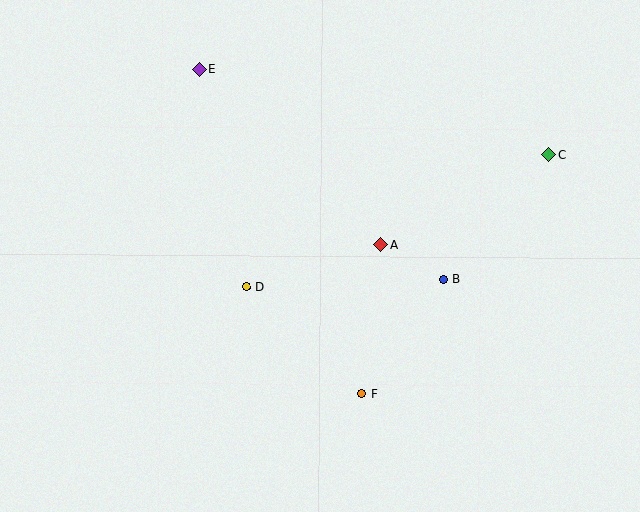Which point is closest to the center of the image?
Point A at (381, 245) is closest to the center.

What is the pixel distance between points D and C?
The distance between D and C is 330 pixels.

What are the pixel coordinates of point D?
Point D is at (246, 287).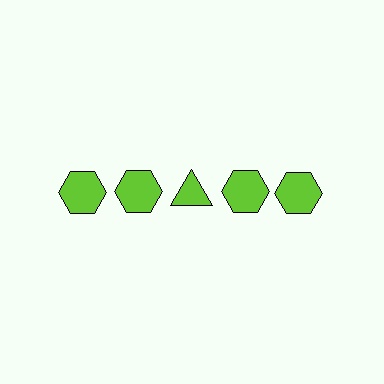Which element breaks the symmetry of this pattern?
The lime triangle in the top row, center column breaks the symmetry. All other shapes are lime hexagons.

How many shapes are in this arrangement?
There are 5 shapes arranged in a grid pattern.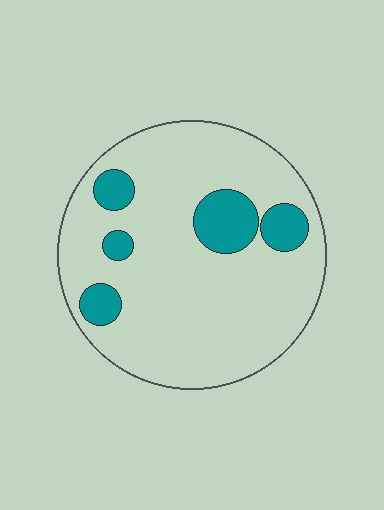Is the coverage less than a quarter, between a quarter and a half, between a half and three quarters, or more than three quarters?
Less than a quarter.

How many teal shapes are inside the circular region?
5.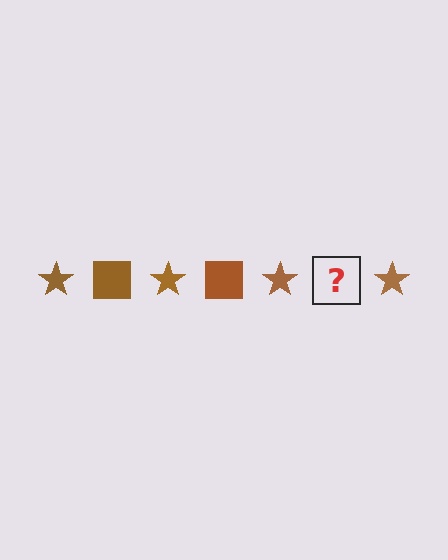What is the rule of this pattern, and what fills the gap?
The rule is that the pattern cycles through star, square shapes in brown. The gap should be filled with a brown square.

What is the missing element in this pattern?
The missing element is a brown square.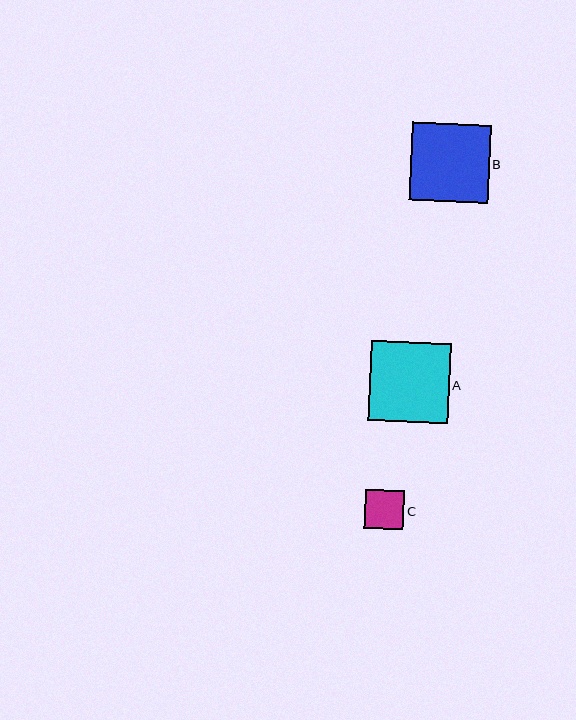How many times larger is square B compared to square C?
Square B is approximately 2.0 times the size of square C.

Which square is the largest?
Square A is the largest with a size of approximately 80 pixels.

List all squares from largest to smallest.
From largest to smallest: A, B, C.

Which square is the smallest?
Square C is the smallest with a size of approximately 39 pixels.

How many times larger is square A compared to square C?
Square A is approximately 2.0 times the size of square C.